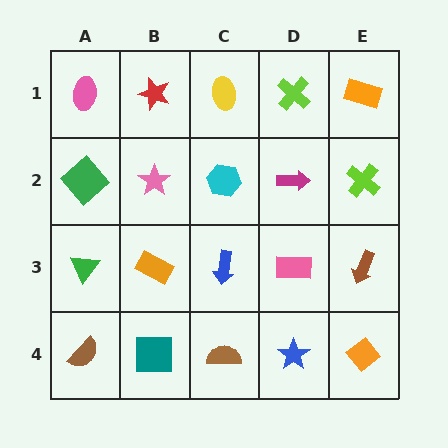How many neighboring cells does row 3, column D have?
4.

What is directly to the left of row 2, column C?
A pink star.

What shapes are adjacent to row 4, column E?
A brown arrow (row 3, column E), a blue star (row 4, column D).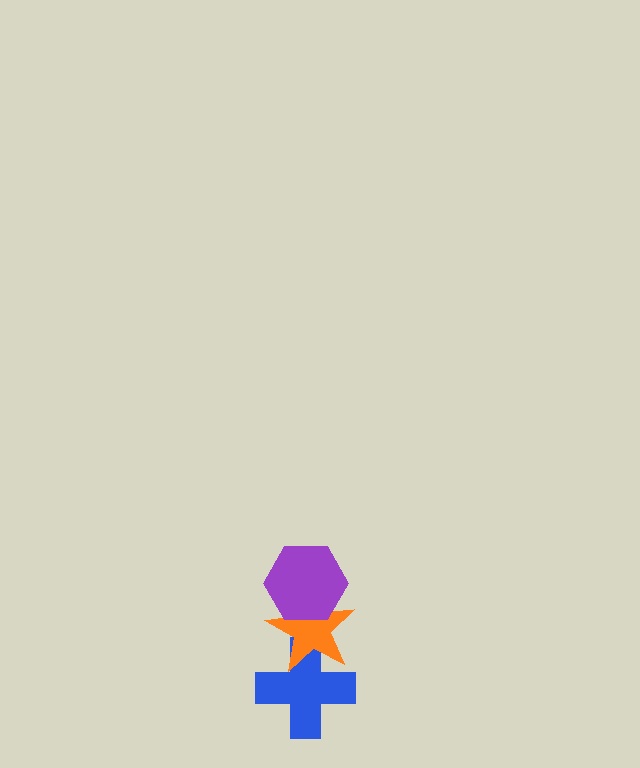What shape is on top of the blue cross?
The orange star is on top of the blue cross.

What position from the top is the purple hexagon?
The purple hexagon is 1st from the top.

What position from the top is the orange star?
The orange star is 2nd from the top.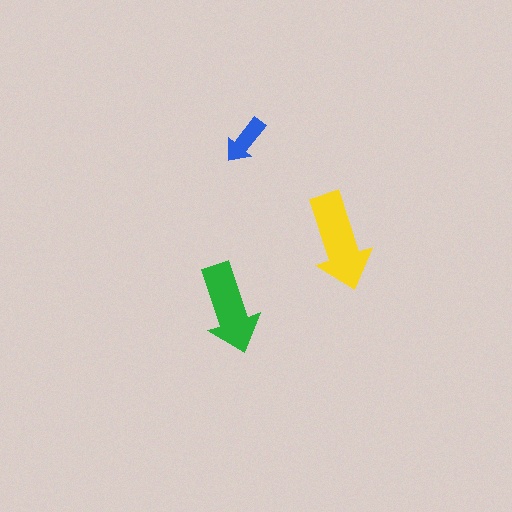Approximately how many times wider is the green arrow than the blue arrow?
About 2 times wider.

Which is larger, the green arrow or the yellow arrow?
The yellow one.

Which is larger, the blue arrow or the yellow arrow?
The yellow one.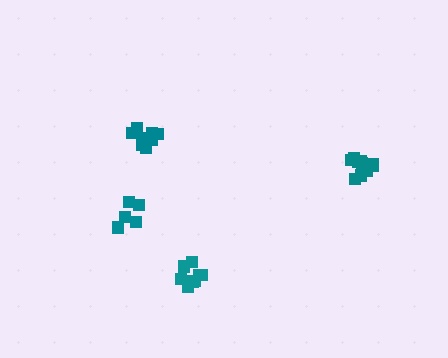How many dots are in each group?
Group 1: 9 dots, Group 2: 10 dots, Group 3: 5 dots, Group 4: 9 dots (33 total).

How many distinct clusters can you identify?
There are 4 distinct clusters.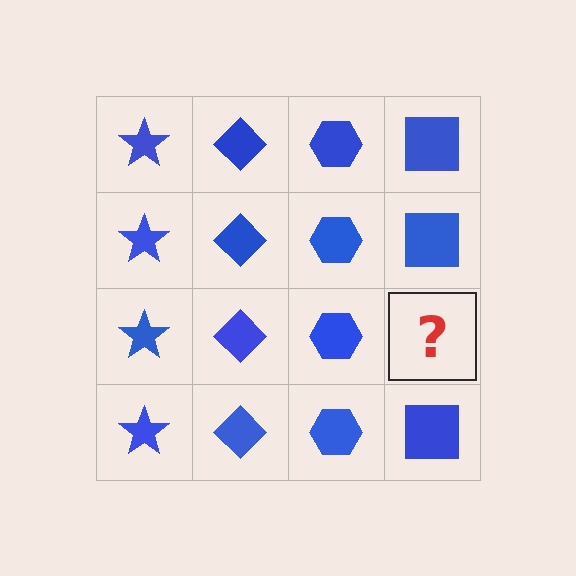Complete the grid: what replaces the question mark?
The question mark should be replaced with a blue square.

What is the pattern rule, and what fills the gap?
The rule is that each column has a consistent shape. The gap should be filled with a blue square.